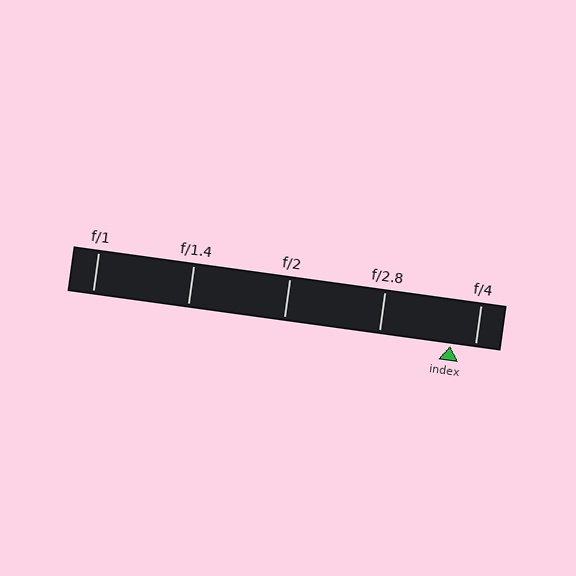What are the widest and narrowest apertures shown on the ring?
The widest aperture shown is f/1 and the narrowest is f/4.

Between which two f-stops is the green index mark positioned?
The index mark is between f/2.8 and f/4.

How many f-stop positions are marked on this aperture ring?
There are 5 f-stop positions marked.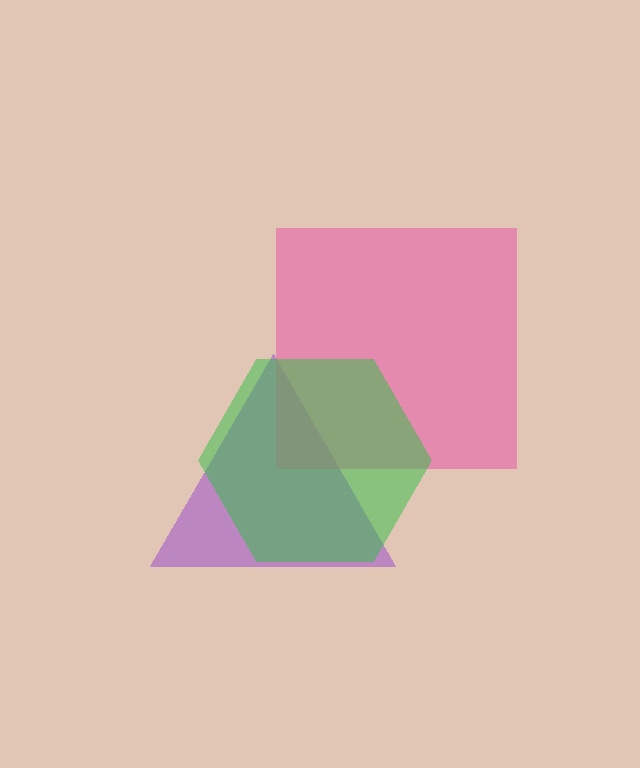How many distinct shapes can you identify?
There are 3 distinct shapes: a purple triangle, a pink square, a green hexagon.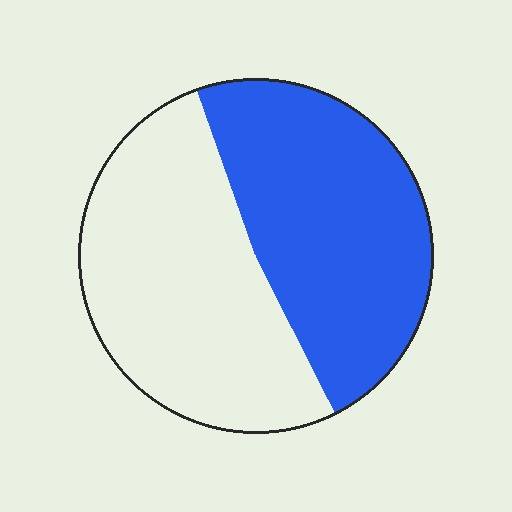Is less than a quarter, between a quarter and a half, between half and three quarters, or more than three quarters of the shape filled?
Between a quarter and a half.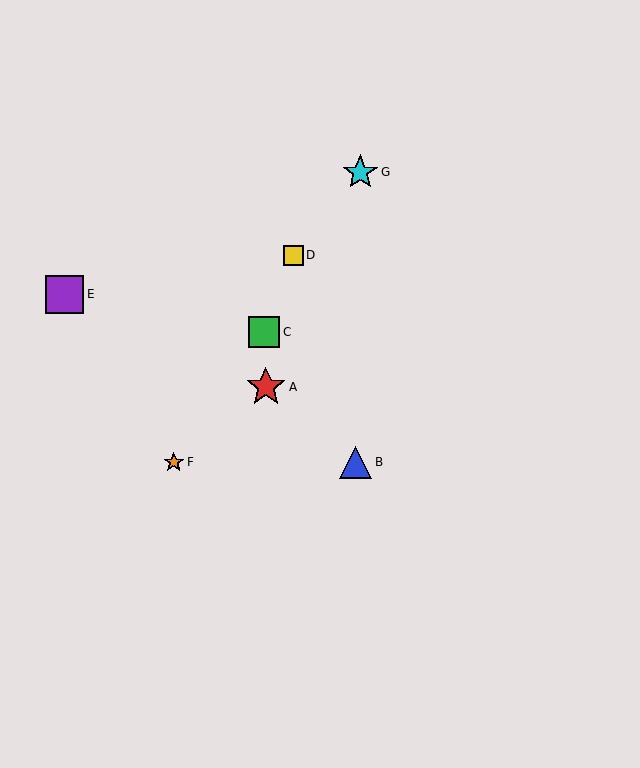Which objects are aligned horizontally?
Objects B, F are aligned horizontally.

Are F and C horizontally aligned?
No, F is at y≈462 and C is at y≈332.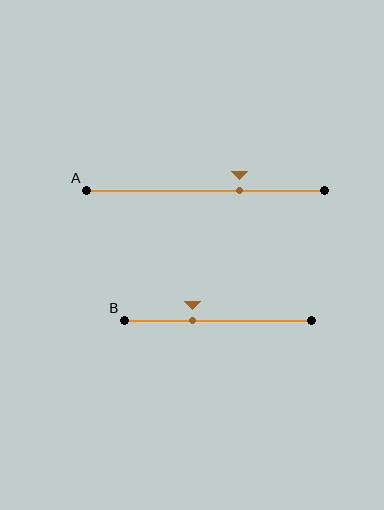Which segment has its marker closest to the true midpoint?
Segment B has its marker closest to the true midpoint.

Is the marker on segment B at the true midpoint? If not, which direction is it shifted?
No, the marker on segment B is shifted to the left by about 14% of the segment length.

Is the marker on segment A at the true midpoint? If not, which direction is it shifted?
No, the marker on segment A is shifted to the right by about 15% of the segment length.